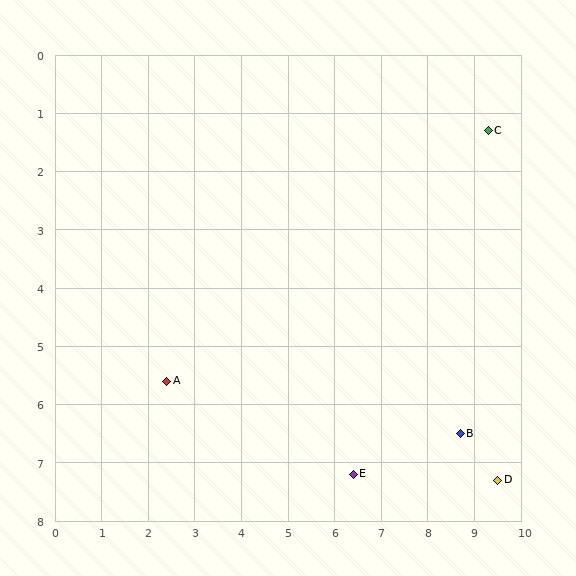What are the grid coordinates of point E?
Point E is at approximately (6.4, 7.2).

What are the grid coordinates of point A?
Point A is at approximately (2.4, 5.6).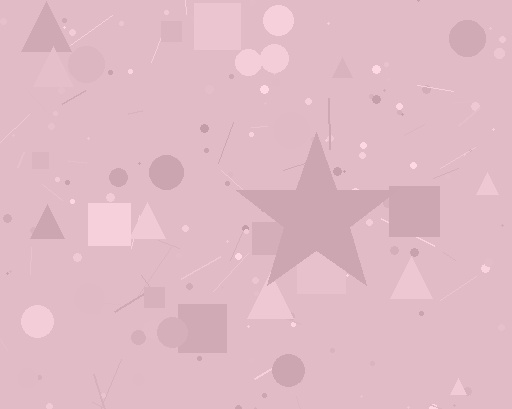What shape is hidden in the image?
A star is hidden in the image.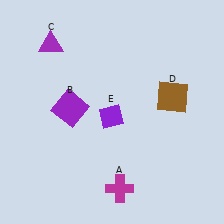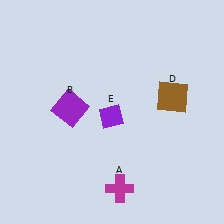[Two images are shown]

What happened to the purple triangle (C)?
The purple triangle (C) was removed in Image 2. It was in the top-left area of Image 1.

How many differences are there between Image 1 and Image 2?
There is 1 difference between the two images.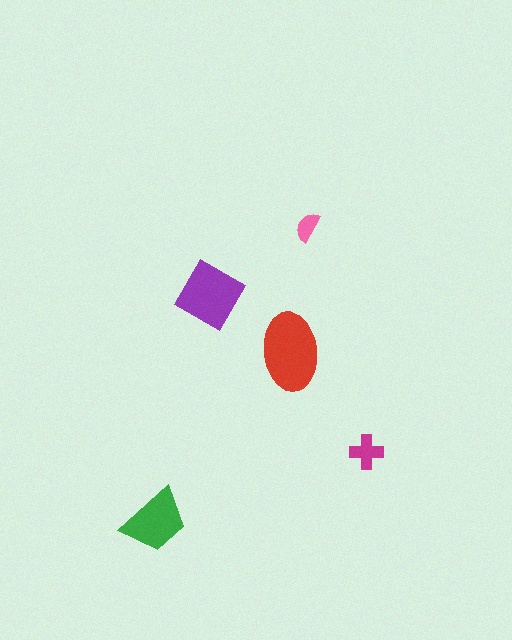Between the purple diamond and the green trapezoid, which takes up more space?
The purple diamond.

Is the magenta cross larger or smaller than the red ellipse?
Smaller.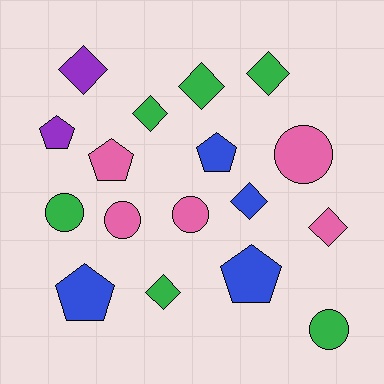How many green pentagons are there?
There are no green pentagons.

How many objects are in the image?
There are 17 objects.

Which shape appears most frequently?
Diamond, with 7 objects.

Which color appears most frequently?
Green, with 6 objects.